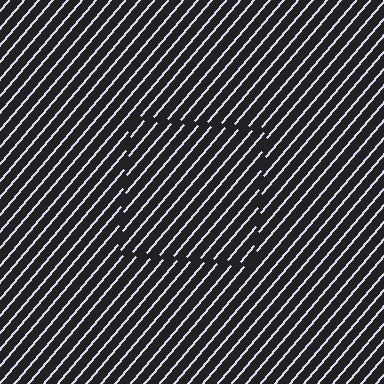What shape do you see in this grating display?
An illusory square. The interior of the shape contains the same grating, shifted by half a period — the contour is defined by the phase discontinuity where line-ends from the inner and outer gratings abut.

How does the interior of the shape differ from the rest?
The interior of the shape contains the same grating, shifted by half a period — the contour is defined by the phase discontinuity where line-ends from the inner and outer gratings abut.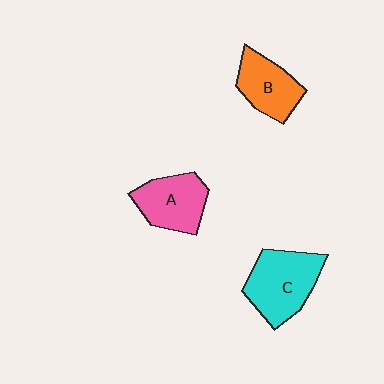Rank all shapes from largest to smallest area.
From largest to smallest: C (cyan), A (pink), B (orange).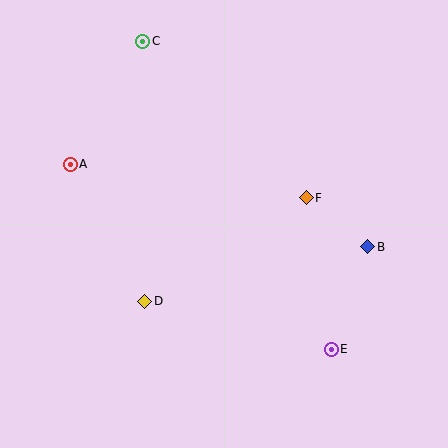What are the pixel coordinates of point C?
Point C is at (143, 41).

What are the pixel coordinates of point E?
Point E is at (331, 349).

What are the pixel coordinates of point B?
Point B is at (368, 247).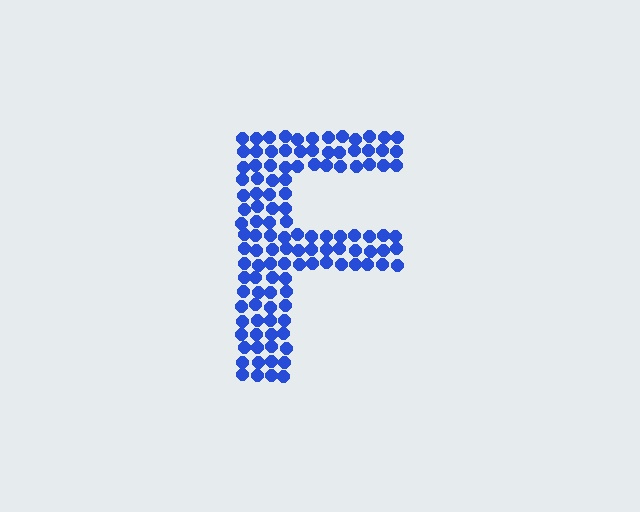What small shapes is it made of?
It is made of small circles.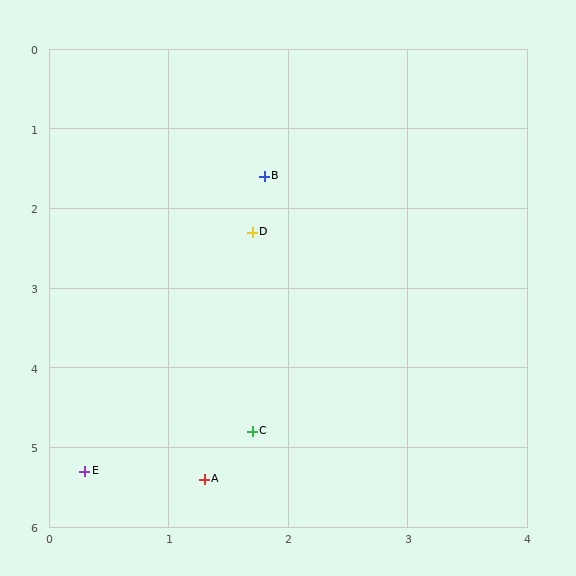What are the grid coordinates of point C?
Point C is at approximately (1.7, 4.8).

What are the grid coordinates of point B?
Point B is at approximately (1.8, 1.6).